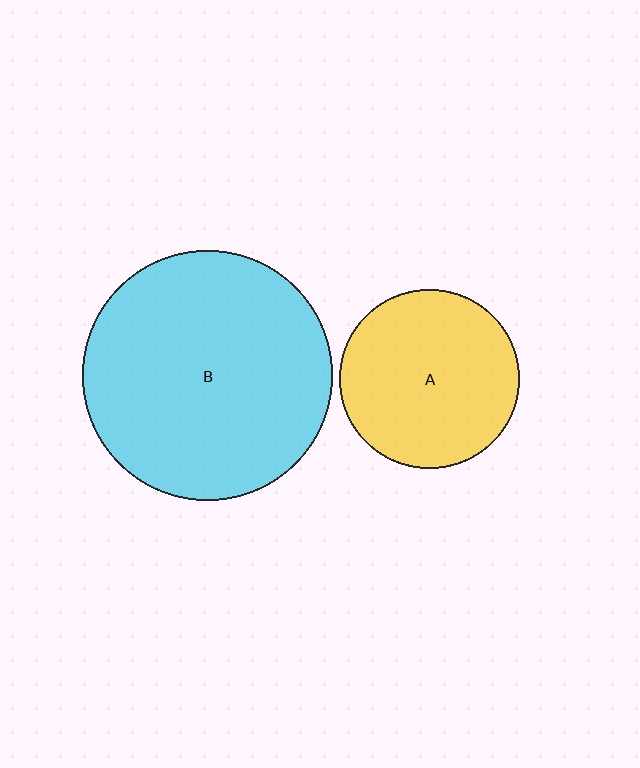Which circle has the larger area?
Circle B (cyan).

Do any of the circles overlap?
No, none of the circles overlap.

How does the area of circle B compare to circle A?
Approximately 1.9 times.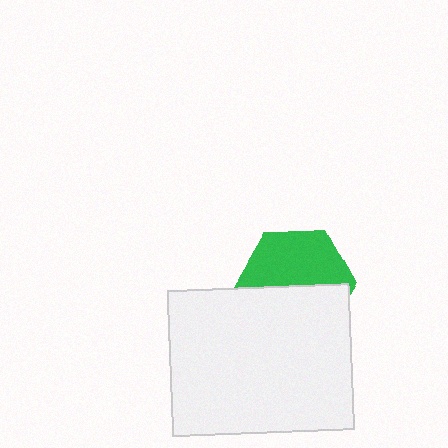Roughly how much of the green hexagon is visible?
About half of it is visible (roughly 51%).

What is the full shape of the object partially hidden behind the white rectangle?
The partially hidden object is a green hexagon.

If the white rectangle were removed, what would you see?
You would see the complete green hexagon.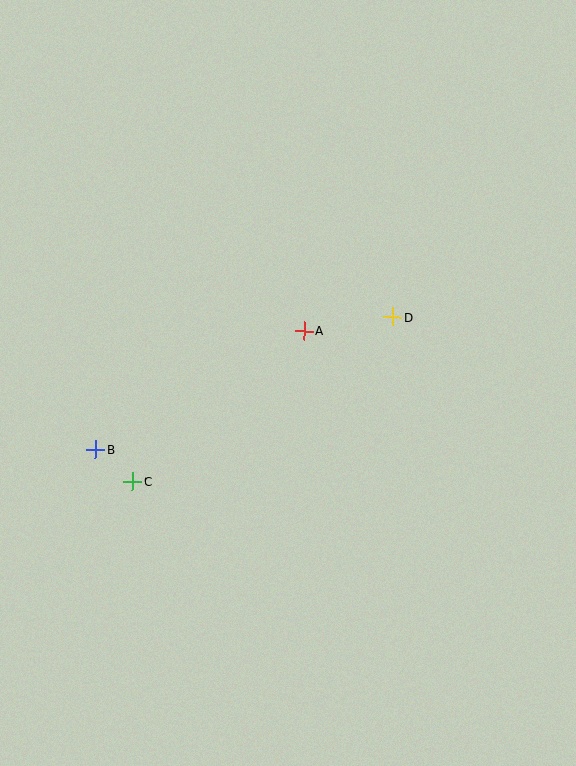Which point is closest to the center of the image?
Point A at (304, 330) is closest to the center.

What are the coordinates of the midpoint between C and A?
The midpoint between C and A is at (218, 406).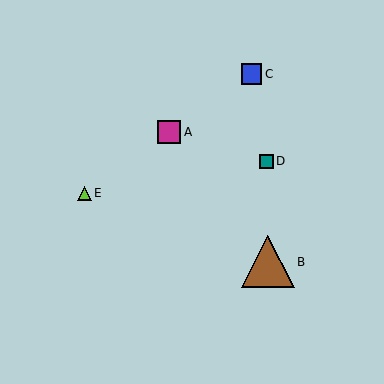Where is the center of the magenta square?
The center of the magenta square is at (169, 132).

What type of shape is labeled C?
Shape C is a blue square.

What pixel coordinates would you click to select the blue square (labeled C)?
Click at (251, 74) to select the blue square C.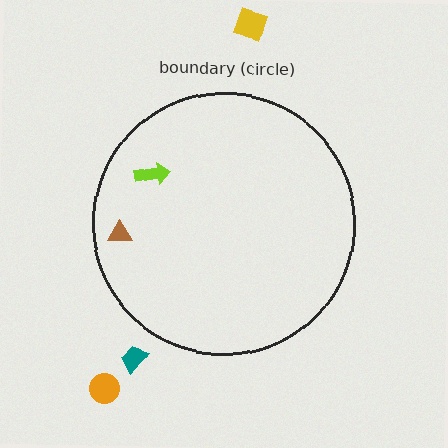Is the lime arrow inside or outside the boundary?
Inside.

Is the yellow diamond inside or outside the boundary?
Outside.